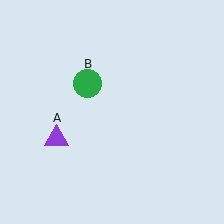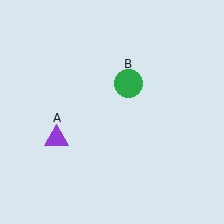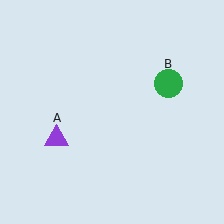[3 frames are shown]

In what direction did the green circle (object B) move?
The green circle (object B) moved right.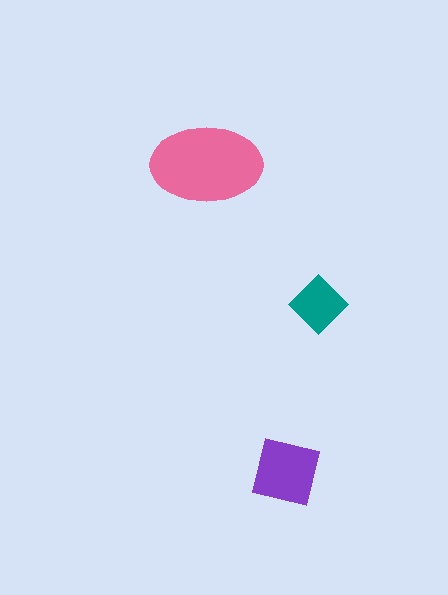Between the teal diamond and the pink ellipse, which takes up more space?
The pink ellipse.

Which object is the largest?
The pink ellipse.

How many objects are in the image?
There are 3 objects in the image.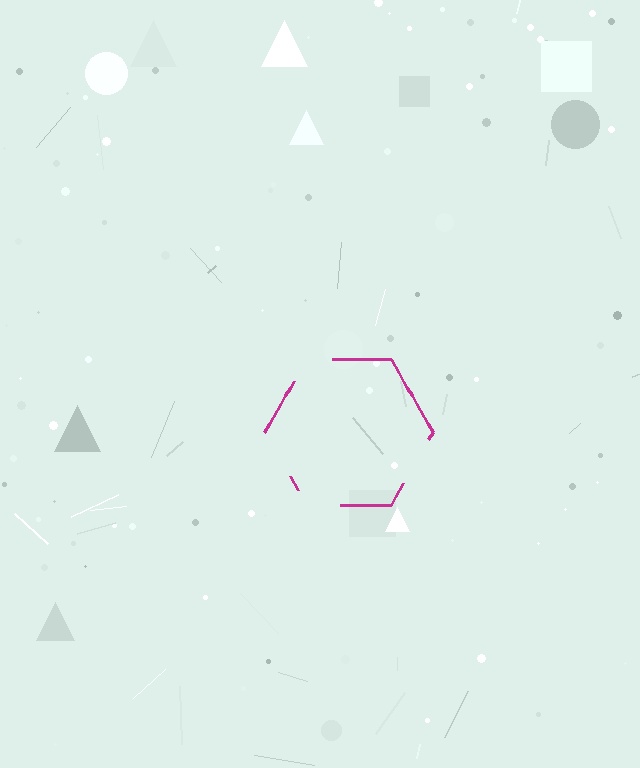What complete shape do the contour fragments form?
The contour fragments form a hexagon.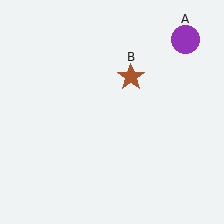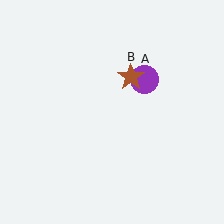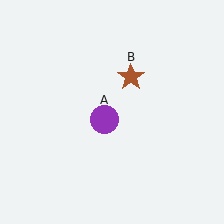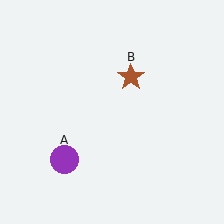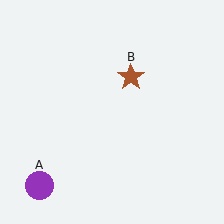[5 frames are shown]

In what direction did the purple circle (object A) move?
The purple circle (object A) moved down and to the left.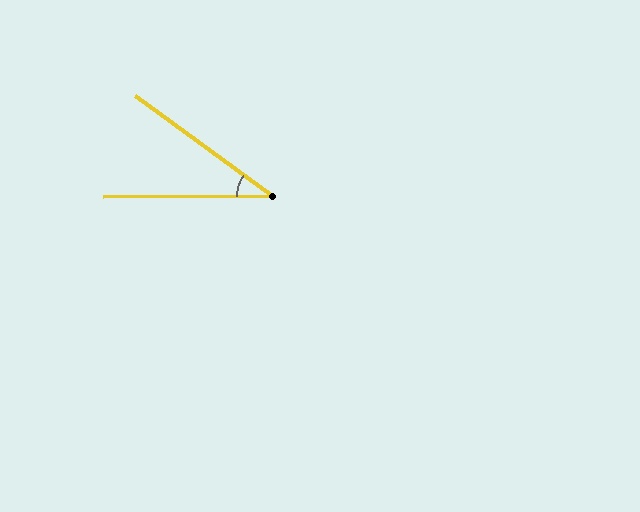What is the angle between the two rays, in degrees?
Approximately 37 degrees.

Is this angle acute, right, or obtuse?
It is acute.